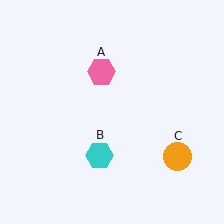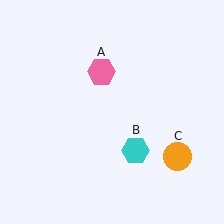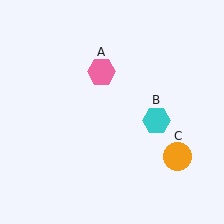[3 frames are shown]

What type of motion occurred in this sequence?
The cyan hexagon (object B) rotated counterclockwise around the center of the scene.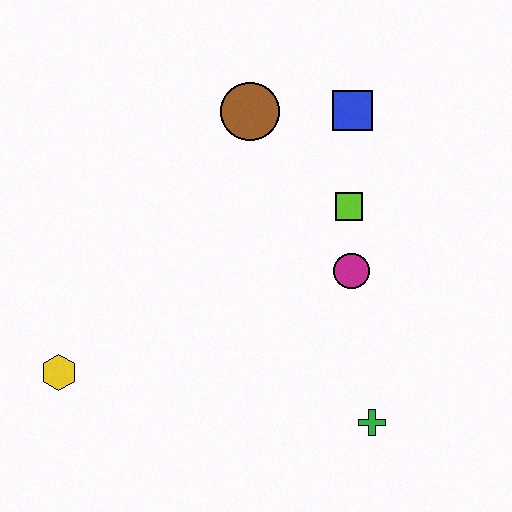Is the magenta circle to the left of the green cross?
Yes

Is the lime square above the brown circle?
No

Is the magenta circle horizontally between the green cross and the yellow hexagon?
Yes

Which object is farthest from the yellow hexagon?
The blue square is farthest from the yellow hexagon.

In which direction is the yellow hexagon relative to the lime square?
The yellow hexagon is to the left of the lime square.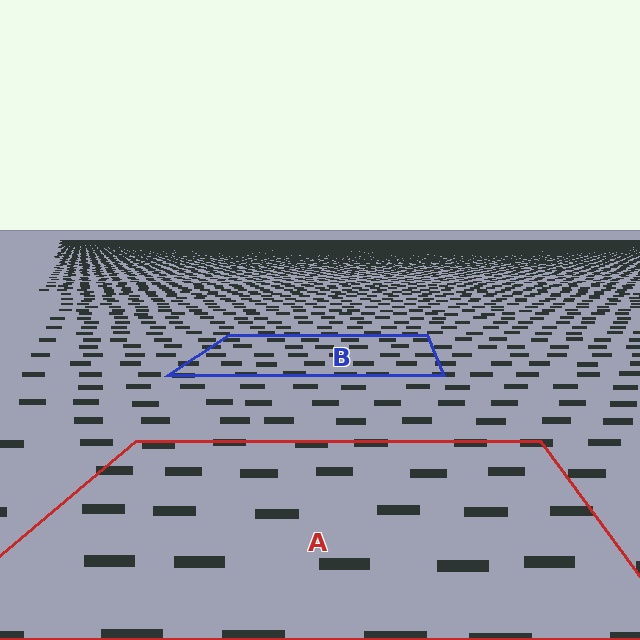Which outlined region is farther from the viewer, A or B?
Region B is farther from the viewer — the texture elements inside it appear smaller and more densely packed.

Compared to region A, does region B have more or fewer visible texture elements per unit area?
Region B has more texture elements per unit area — they are packed more densely because it is farther away.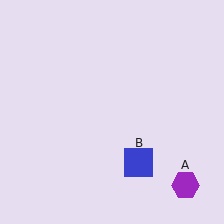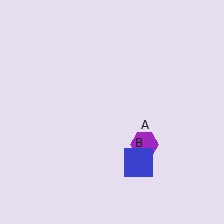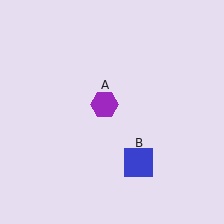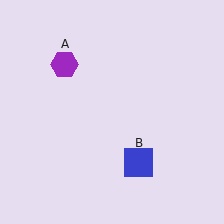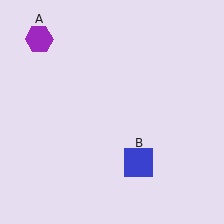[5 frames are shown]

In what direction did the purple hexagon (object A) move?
The purple hexagon (object A) moved up and to the left.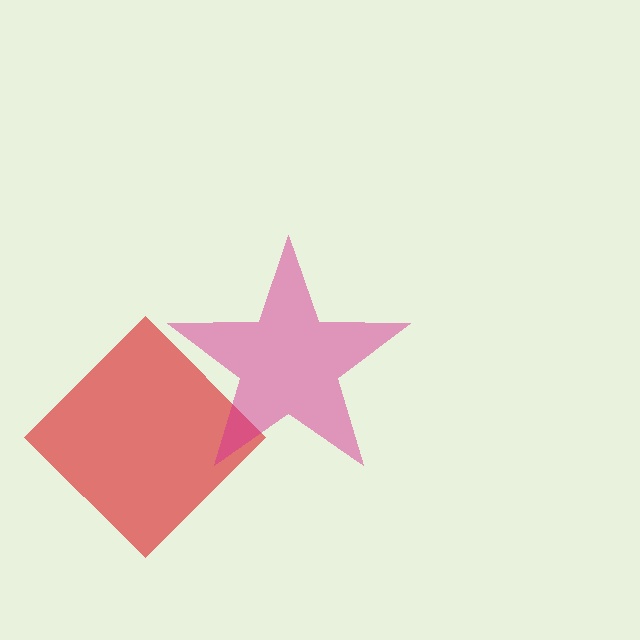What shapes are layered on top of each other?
The layered shapes are: a red diamond, a magenta star.